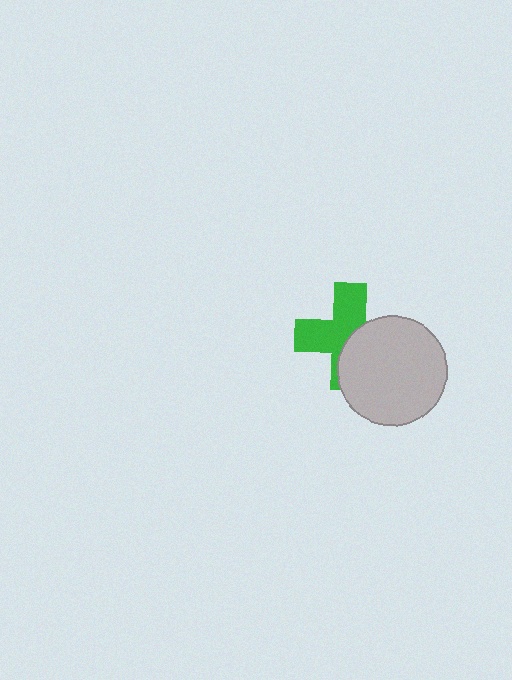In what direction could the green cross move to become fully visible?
The green cross could move toward the upper-left. That would shift it out from behind the light gray circle entirely.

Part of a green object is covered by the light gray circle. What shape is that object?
It is a cross.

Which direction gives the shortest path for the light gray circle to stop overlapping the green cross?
Moving toward the lower-right gives the shortest separation.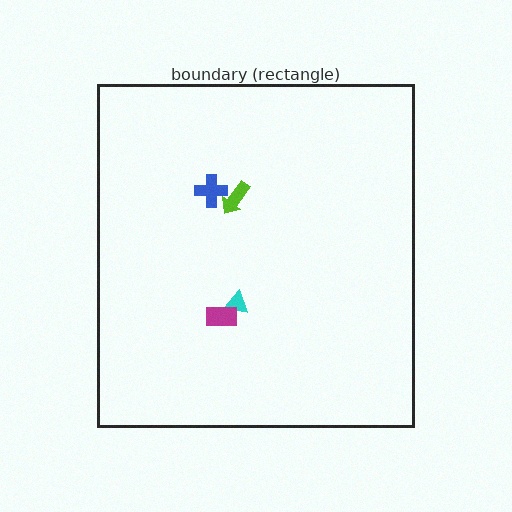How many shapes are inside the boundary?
4 inside, 0 outside.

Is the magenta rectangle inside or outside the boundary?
Inside.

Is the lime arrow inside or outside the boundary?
Inside.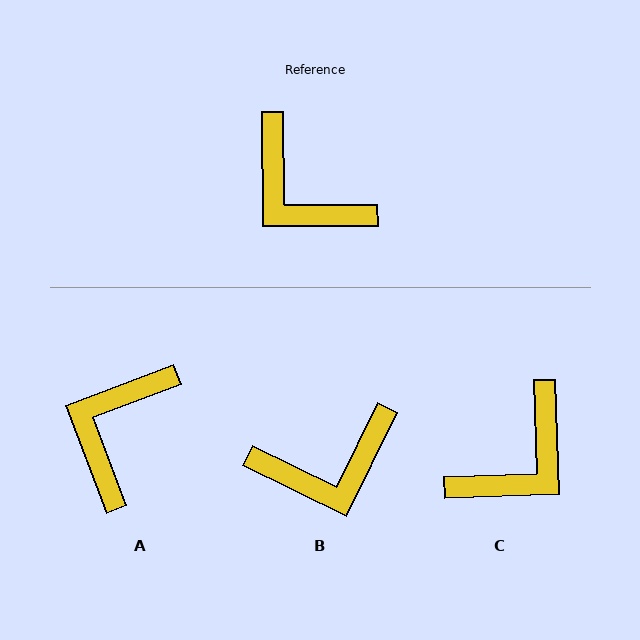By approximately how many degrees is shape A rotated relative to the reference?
Approximately 70 degrees clockwise.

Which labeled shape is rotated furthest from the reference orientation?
C, about 92 degrees away.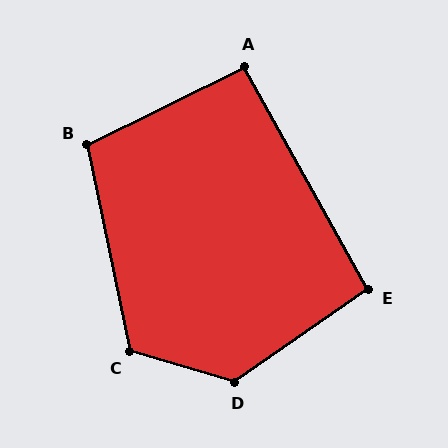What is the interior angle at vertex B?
Approximately 105 degrees (obtuse).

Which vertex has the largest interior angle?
D, at approximately 129 degrees.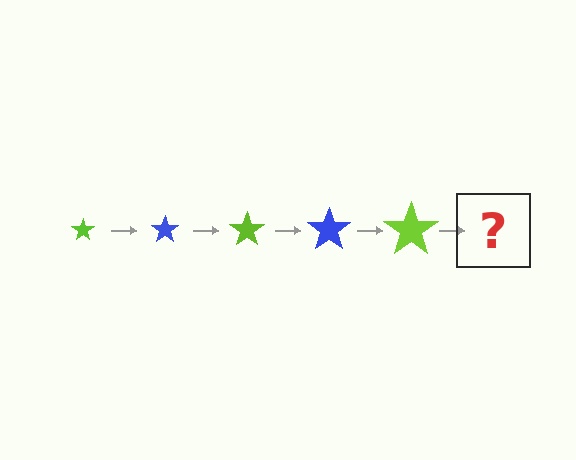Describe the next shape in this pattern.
It should be a blue star, larger than the previous one.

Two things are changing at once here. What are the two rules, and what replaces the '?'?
The two rules are that the star grows larger each step and the color cycles through lime and blue. The '?' should be a blue star, larger than the previous one.